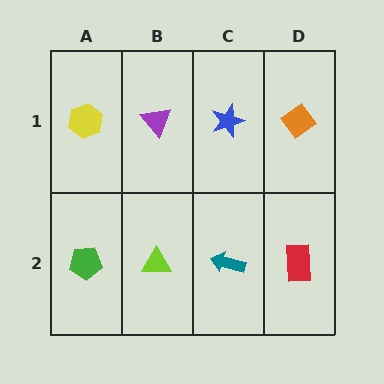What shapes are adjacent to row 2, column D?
An orange diamond (row 1, column D), a teal arrow (row 2, column C).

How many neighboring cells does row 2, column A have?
2.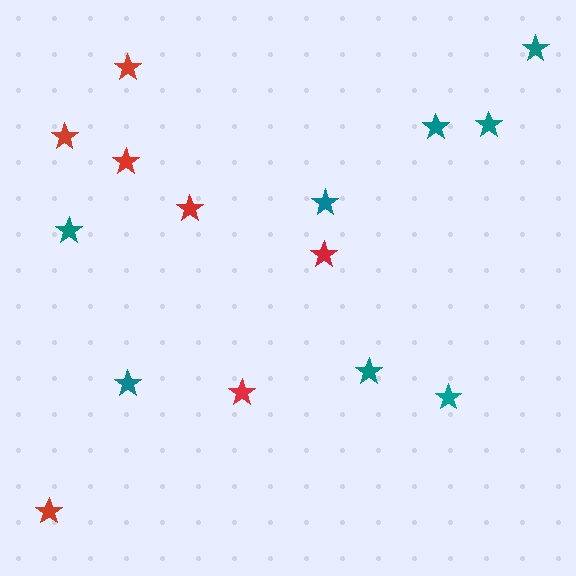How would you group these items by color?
There are 2 groups: one group of red stars (7) and one group of teal stars (8).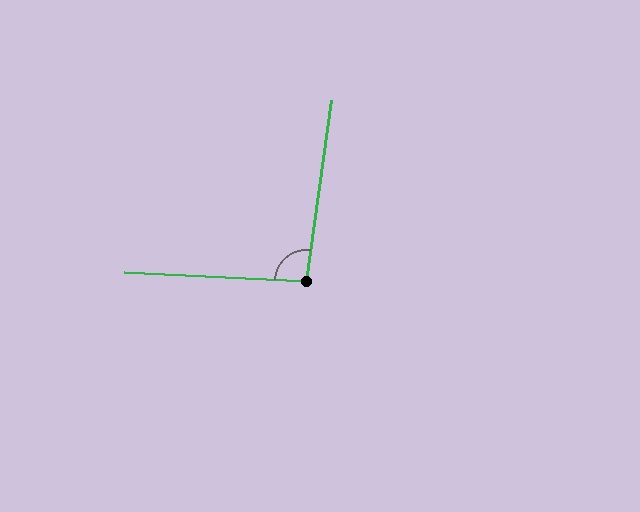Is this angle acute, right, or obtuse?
It is approximately a right angle.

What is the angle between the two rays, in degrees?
Approximately 95 degrees.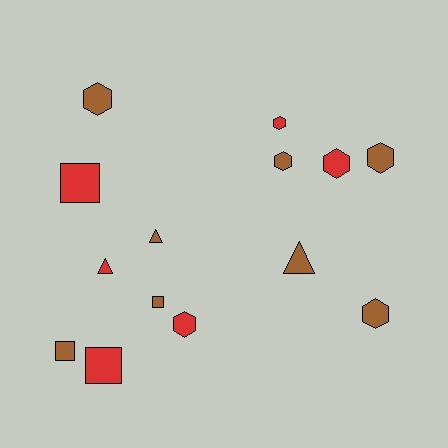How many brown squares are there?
There are 2 brown squares.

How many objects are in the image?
There are 14 objects.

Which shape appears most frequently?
Hexagon, with 7 objects.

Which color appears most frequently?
Brown, with 8 objects.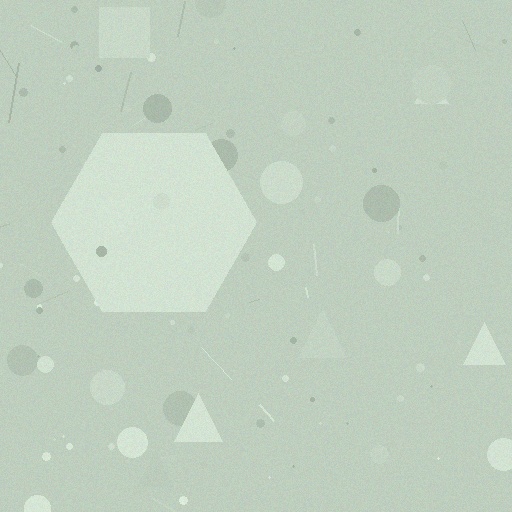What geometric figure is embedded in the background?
A hexagon is embedded in the background.